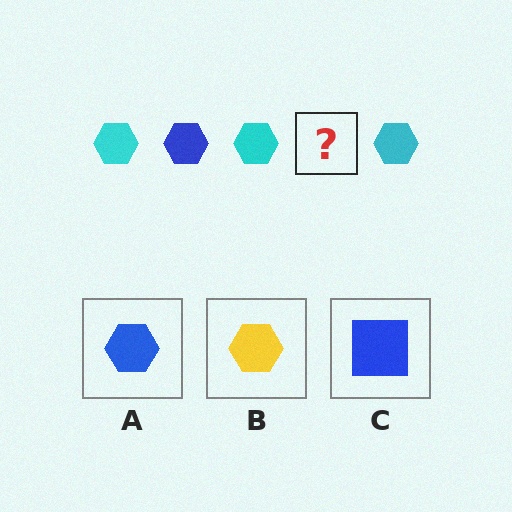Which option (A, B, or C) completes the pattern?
A.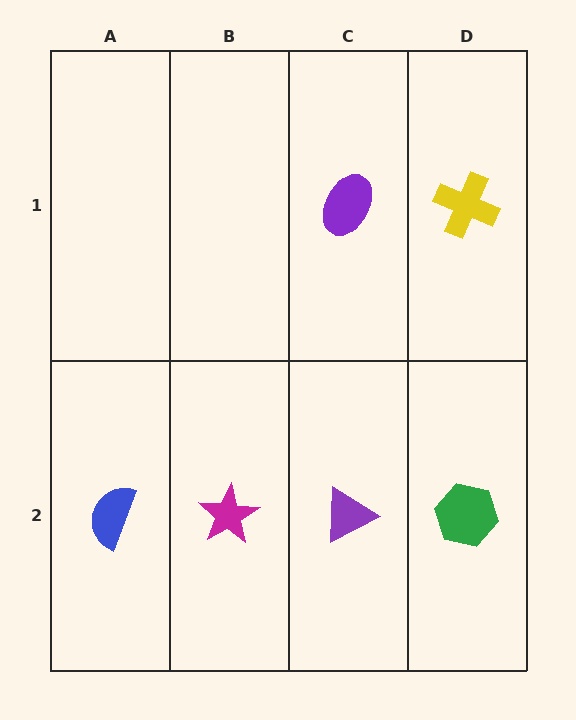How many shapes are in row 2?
4 shapes.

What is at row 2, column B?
A magenta star.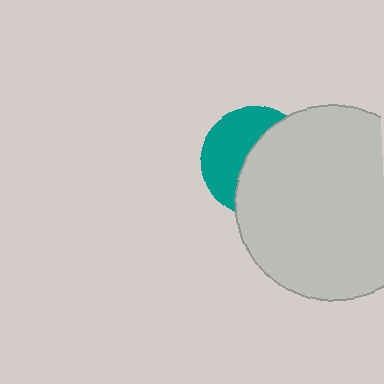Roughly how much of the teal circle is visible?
A small part of it is visible (roughly 44%).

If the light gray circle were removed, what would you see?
You would see the complete teal circle.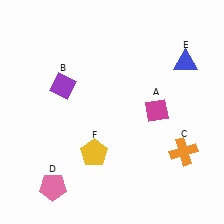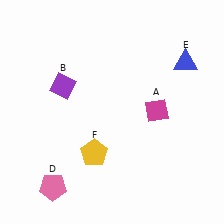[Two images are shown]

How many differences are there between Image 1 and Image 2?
There is 1 difference between the two images.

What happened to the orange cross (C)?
The orange cross (C) was removed in Image 2. It was in the bottom-right area of Image 1.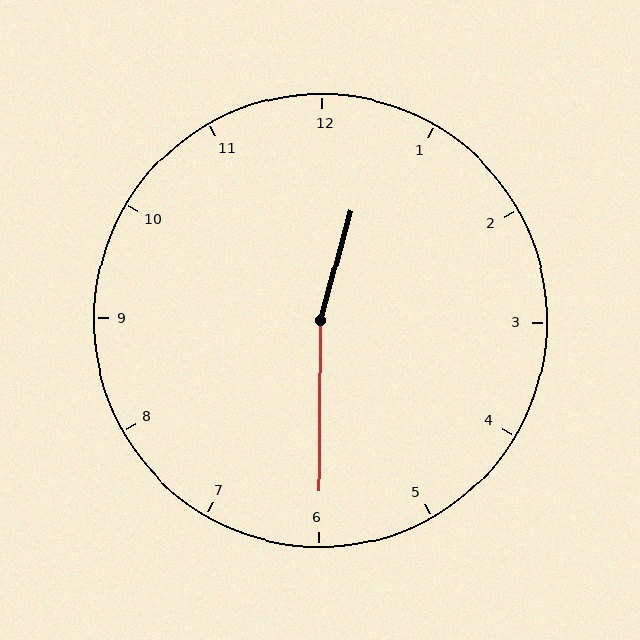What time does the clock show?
12:30.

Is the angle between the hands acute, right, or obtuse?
It is obtuse.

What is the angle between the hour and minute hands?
Approximately 165 degrees.